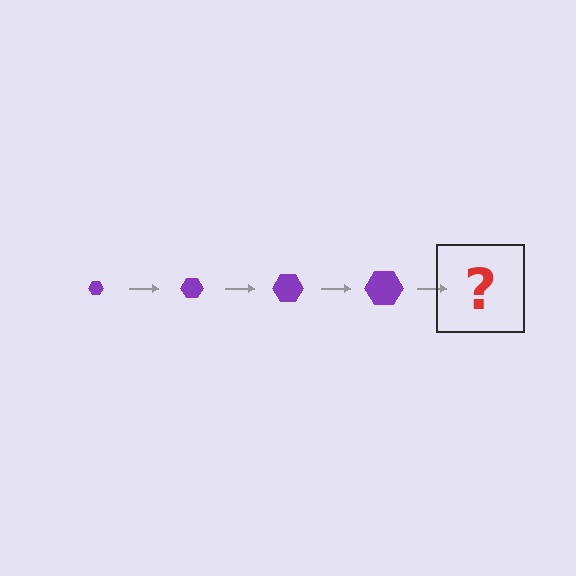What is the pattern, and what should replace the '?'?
The pattern is that the hexagon gets progressively larger each step. The '?' should be a purple hexagon, larger than the previous one.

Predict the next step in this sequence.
The next step is a purple hexagon, larger than the previous one.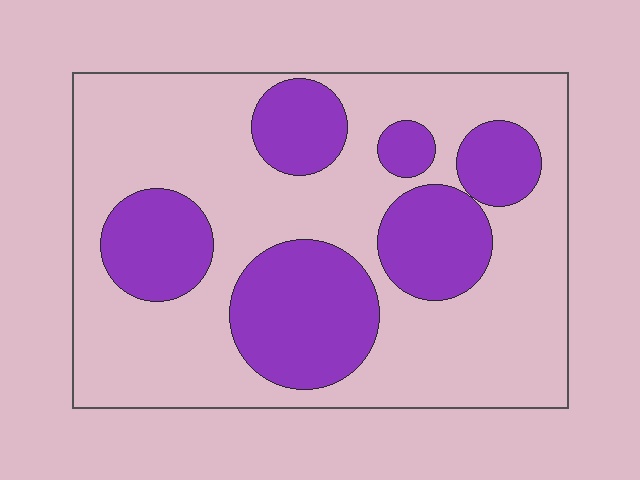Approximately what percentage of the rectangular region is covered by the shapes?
Approximately 35%.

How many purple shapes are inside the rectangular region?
6.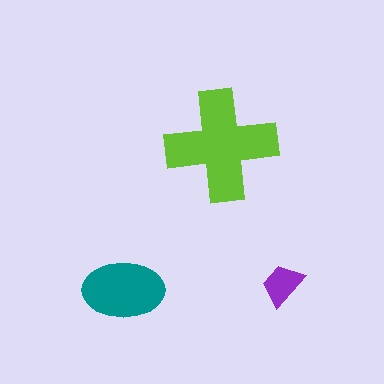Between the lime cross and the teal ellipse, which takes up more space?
The lime cross.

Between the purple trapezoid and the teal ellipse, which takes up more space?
The teal ellipse.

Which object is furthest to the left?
The teal ellipse is leftmost.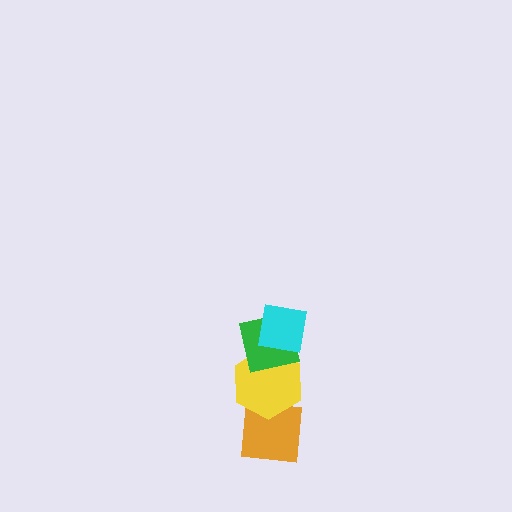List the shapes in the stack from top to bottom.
From top to bottom: the cyan square, the green square, the yellow hexagon, the orange square.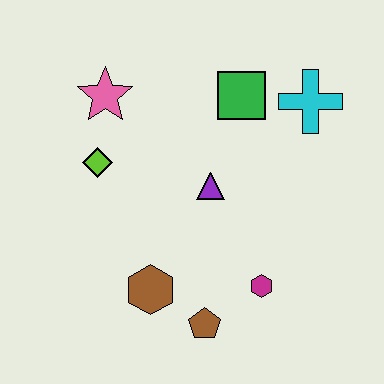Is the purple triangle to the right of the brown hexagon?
Yes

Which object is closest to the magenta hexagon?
The brown pentagon is closest to the magenta hexagon.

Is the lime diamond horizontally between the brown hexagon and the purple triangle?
No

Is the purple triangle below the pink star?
Yes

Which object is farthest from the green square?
The brown pentagon is farthest from the green square.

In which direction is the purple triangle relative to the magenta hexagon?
The purple triangle is above the magenta hexagon.